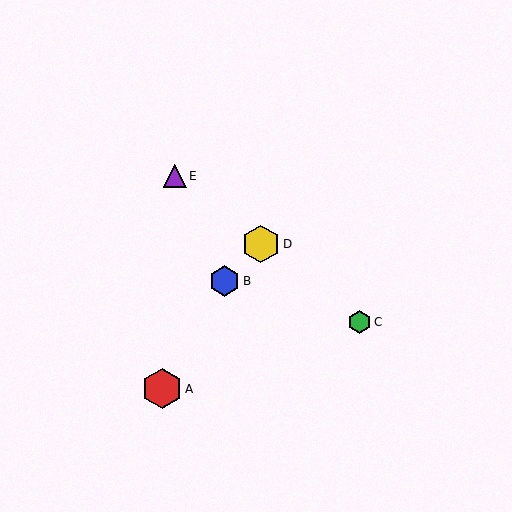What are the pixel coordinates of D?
Object D is at (261, 244).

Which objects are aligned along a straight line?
Objects C, D, E are aligned along a straight line.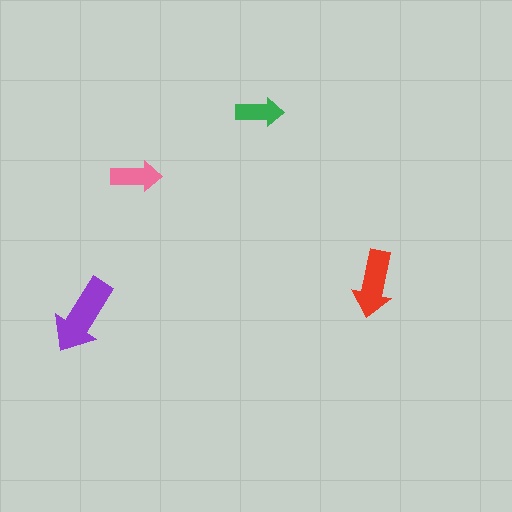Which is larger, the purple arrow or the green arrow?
The purple one.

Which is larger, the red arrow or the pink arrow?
The red one.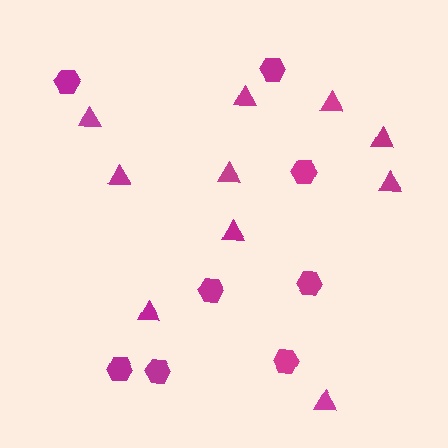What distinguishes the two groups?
There are 2 groups: one group of hexagons (8) and one group of triangles (10).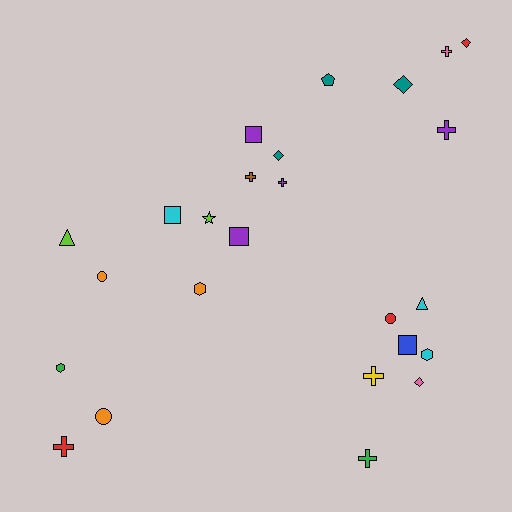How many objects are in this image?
There are 25 objects.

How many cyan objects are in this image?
There are 3 cyan objects.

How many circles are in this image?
There are 3 circles.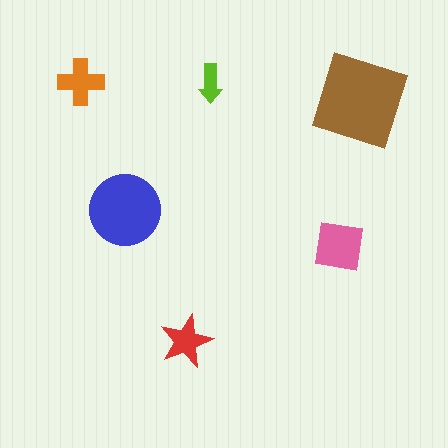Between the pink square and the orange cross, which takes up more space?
The pink square.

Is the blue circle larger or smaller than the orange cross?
Larger.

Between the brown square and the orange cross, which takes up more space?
The brown square.